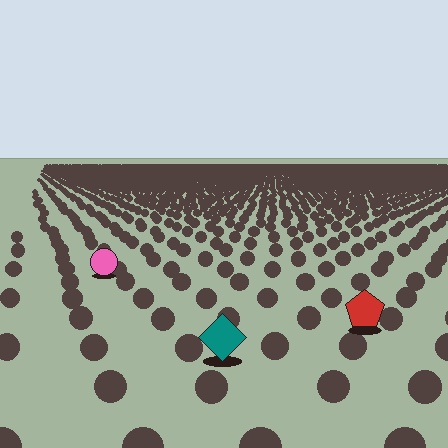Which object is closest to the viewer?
The teal diamond is closest. The texture marks near it are larger and more spread out.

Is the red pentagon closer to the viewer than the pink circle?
Yes. The red pentagon is closer — you can tell from the texture gradient: the ground texture is coarser near it.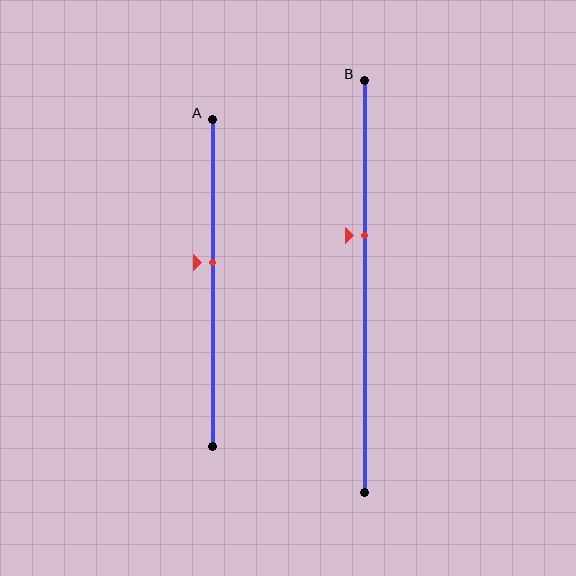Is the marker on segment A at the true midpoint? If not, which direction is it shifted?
No, the marker on segment A is shifted upward by about 6% of the segment length.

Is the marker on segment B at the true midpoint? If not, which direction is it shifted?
No, the marker on segment B is shifted upward by about 12% of the segment length.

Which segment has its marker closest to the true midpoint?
Segment A has its marker closest to the true midpoint.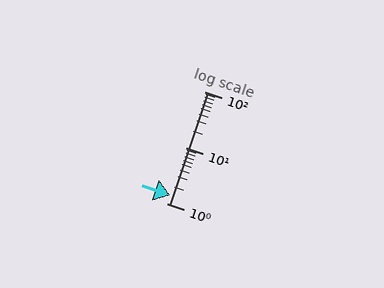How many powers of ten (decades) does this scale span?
The scale spans 2 decades, from 1 to 100.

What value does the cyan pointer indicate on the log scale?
The pointer indicates approximately 1.4.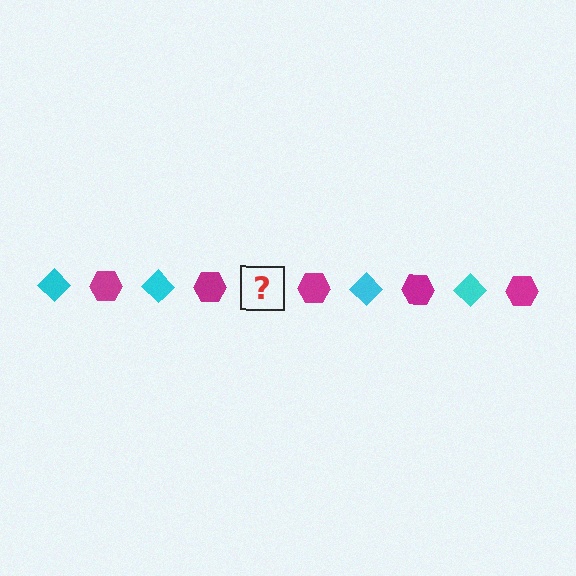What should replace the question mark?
The question mark should be replaced with a cyan diamond.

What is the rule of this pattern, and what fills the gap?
The rule is that the pattern alternates between cyan diamond and magenta hexagon. The gap should be filled with a cyan diamond.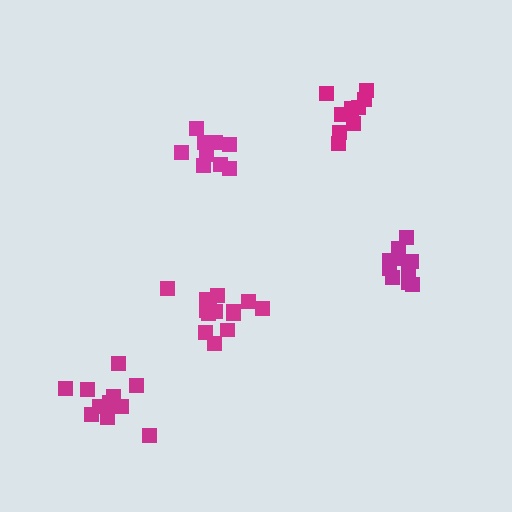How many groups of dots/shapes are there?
There are 5 groups.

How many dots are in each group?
Group 1: 9 dots, Group 2: 10 dots, Group 3: 12 dots, Group 4: 11 dots, Group 5: 14 dots (56 total).